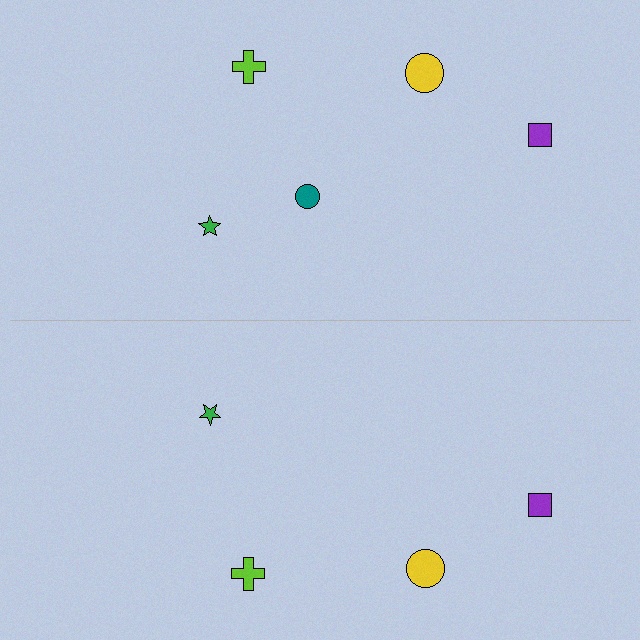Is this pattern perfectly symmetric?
No, the pattern is not perfectly symmetric. A teal circle is missing from the bottom side.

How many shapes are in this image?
There are 9 shapes in this image.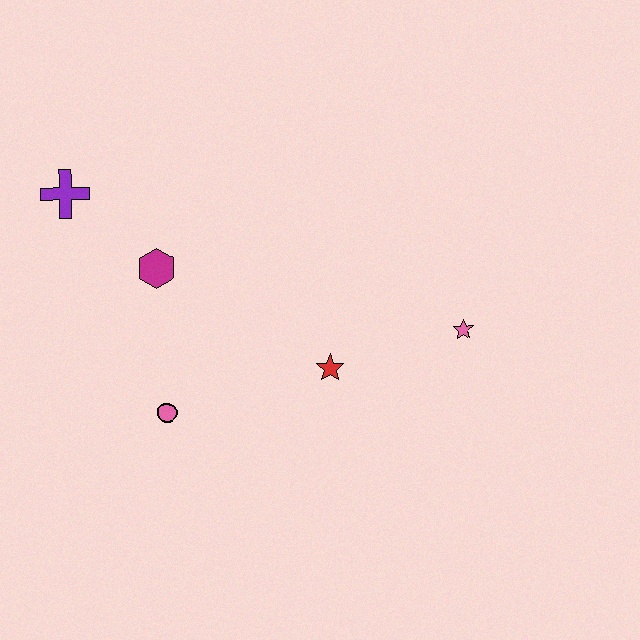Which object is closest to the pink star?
The red star is closest to the pink star.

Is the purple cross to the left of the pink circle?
Yes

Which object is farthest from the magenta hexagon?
The pink star is farthest from the magenta hexagon.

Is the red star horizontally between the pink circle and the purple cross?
No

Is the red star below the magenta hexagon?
Yes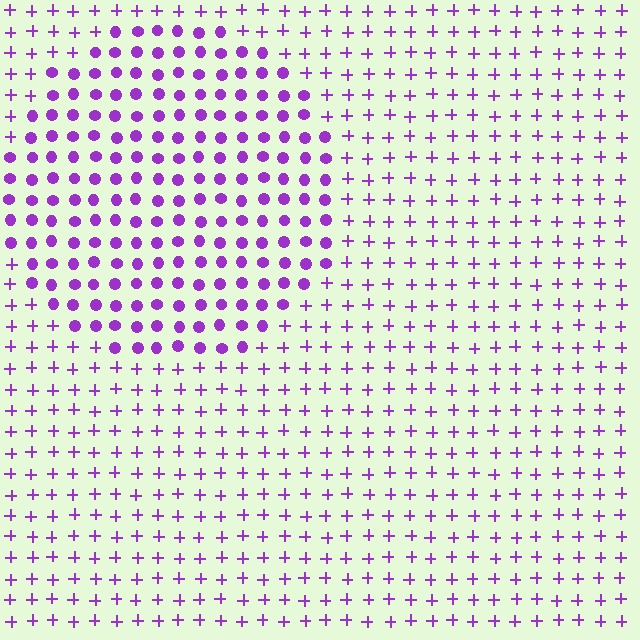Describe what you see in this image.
The image is filled with small purple elements arranged in a uniform grid. A circle-shaped region contains circles, while the surrounding area contains plus signs. The boundary is defined purely by the change in element shape.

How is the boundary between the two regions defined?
The boundary is defined by a change in element shape: circles inside vs. plus signs outside. All elements share the same color and spacing.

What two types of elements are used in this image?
The image uses circles inside the circle region and plus signs outside it.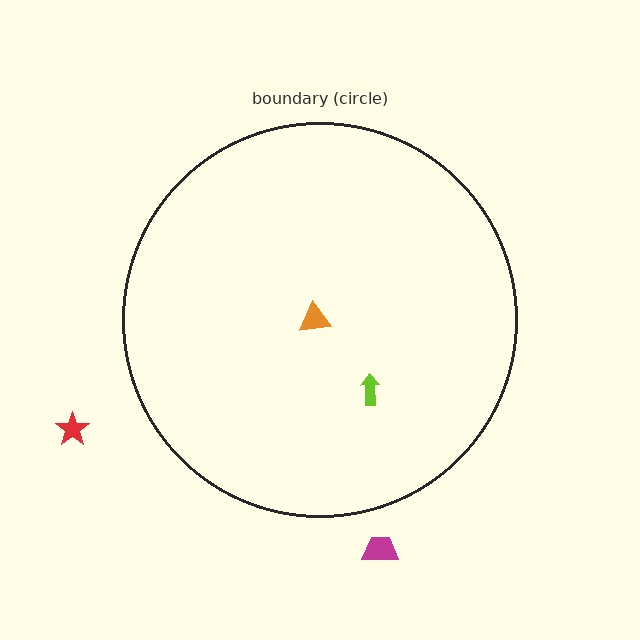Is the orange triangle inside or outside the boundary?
Inside.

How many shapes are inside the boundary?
2 inside, 2 outside.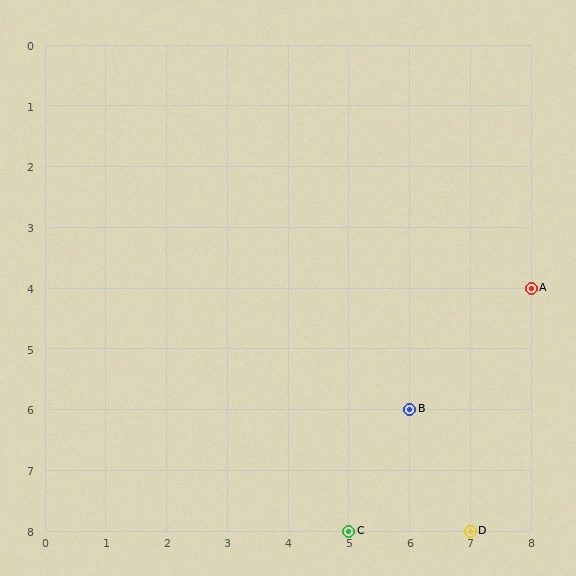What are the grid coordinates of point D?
Point D is at grid coordinates (7, 8).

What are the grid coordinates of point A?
Point A is at grid coordinates (8, 4).